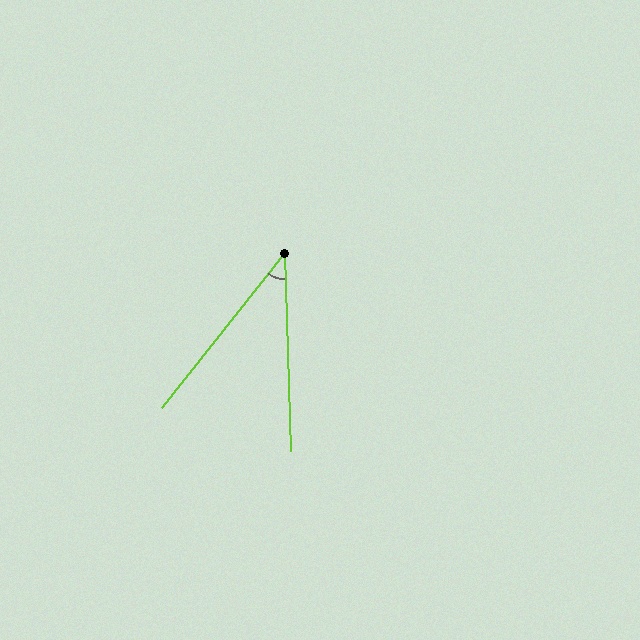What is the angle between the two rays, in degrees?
Approximately 40 degrees.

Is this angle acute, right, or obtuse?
It is acute.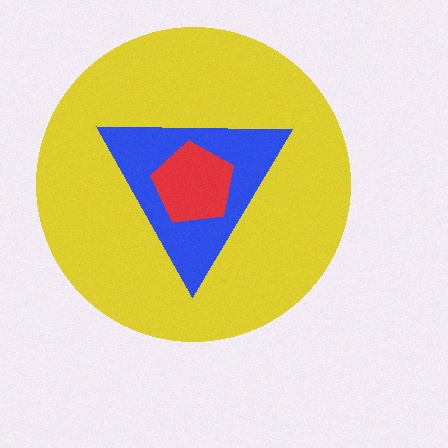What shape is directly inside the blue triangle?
The red pentagon.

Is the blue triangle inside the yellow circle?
Yes.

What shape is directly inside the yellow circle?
The blue triangle.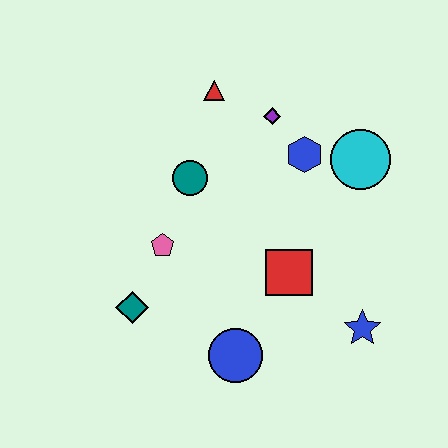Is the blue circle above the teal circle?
No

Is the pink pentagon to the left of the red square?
Yes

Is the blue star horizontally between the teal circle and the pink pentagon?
No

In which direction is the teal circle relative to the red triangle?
The teal circle is below the red triangle.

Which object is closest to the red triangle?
The purple diamond is closest to the red triangle.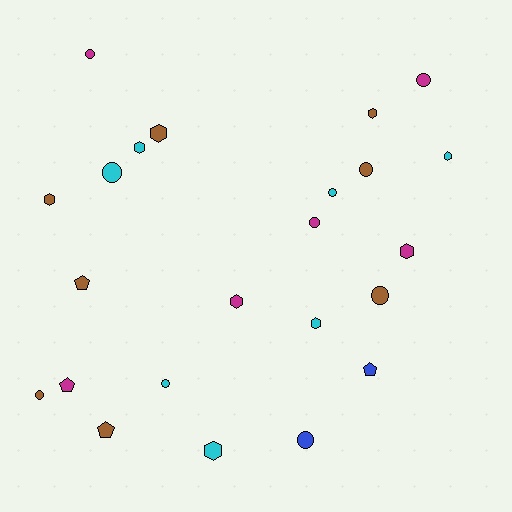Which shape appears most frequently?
Circle, with 10 objects.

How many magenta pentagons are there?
There is 1 magenta pentagon.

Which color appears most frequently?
Brown, with 8 objects.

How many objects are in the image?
There are 23 objects.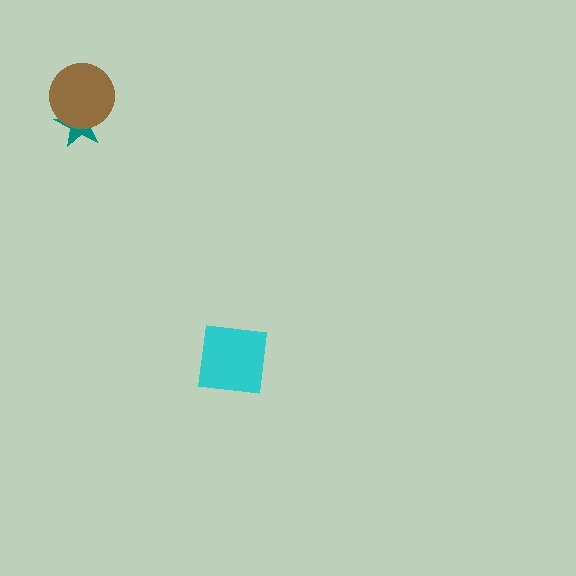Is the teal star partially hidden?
Yes, it is partially covered by another shape.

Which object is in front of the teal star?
The brown circle is in front of the teal star.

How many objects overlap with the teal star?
1 object overlaps with the teal star.